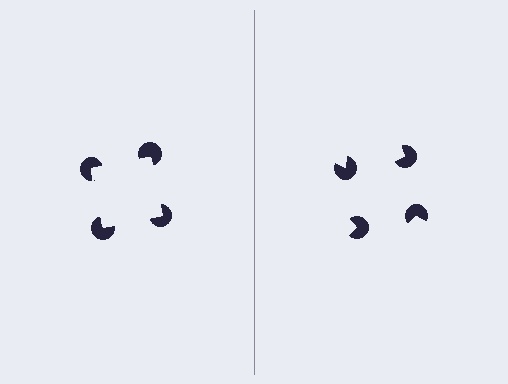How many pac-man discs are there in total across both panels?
8 — 4 on each side.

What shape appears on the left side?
An illusory square.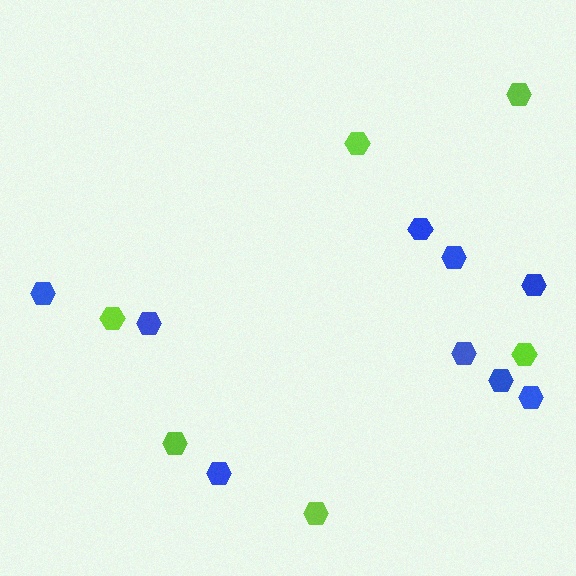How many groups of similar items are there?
There are 2 groups: one group of lime hexagons (6) and one group of blue hexagons (9).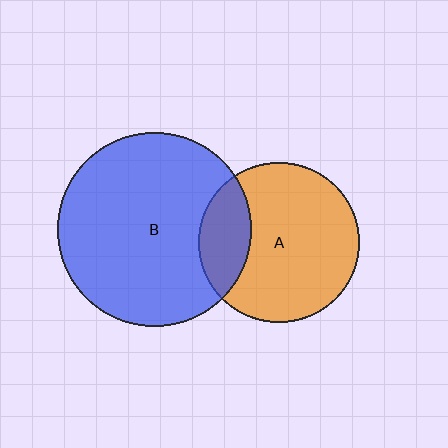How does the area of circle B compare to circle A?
Approximately 1.5 times.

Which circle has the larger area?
Circle B (blue).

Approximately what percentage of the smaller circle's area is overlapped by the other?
Approximately 20%.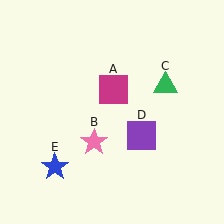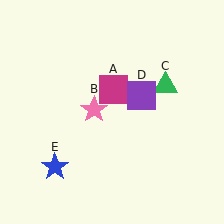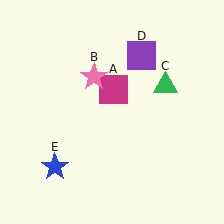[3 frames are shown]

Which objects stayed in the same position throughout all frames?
Magenta square (object A) and green triangle (object C) and blue star (object E) remained stationary.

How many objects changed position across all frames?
2 objects changed position: pink star (object B), purple square (object D).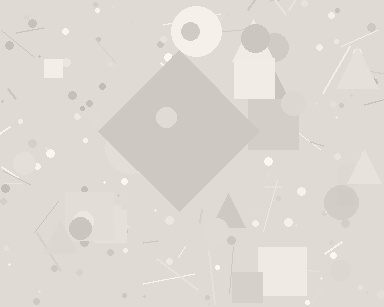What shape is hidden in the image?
A diamond is hidden in the image.